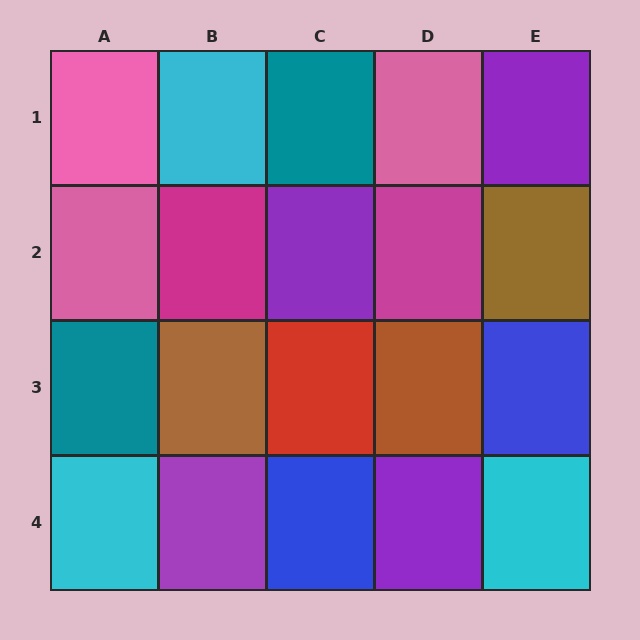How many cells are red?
1 cell is red.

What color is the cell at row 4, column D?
Purple.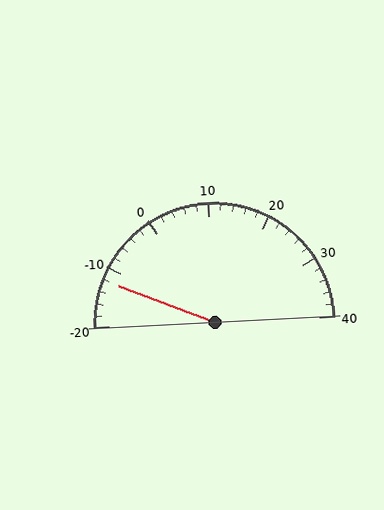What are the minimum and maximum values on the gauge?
The gauge ranges from -20 to 40.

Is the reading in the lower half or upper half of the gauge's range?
The reading is in the lower half of the range (-20 to 40).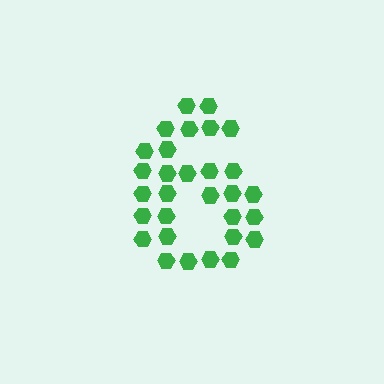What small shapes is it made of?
It is made of small hexagons.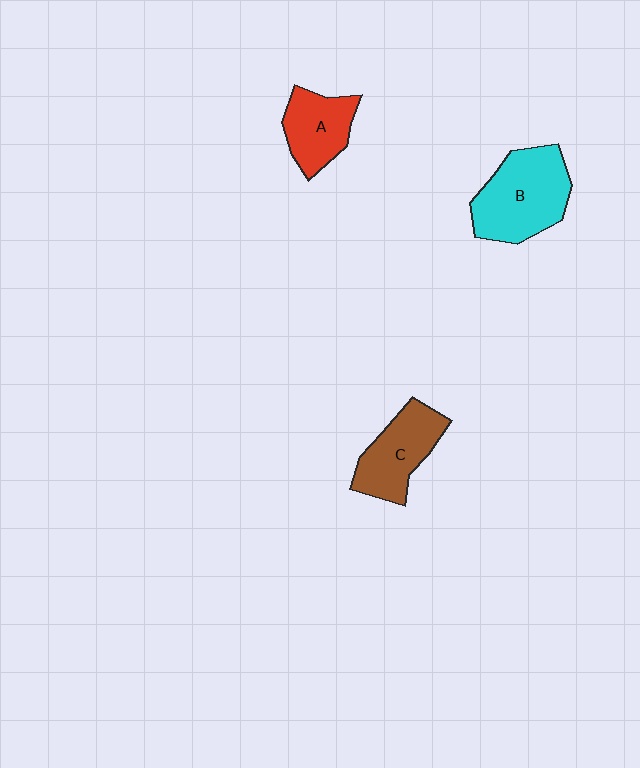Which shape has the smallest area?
Shape A (red).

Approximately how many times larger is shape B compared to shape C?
Approximately 1.3 times.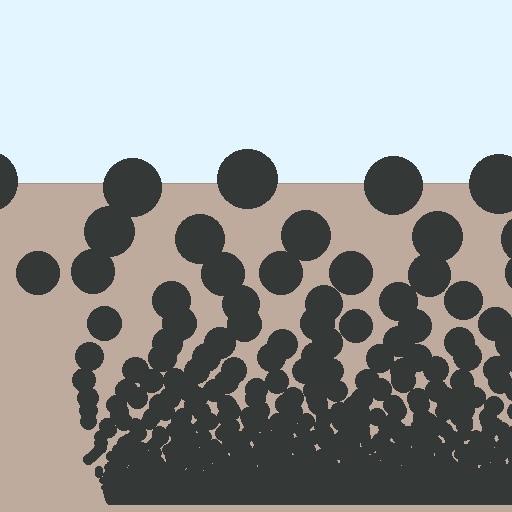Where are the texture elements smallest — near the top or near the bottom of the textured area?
Near the bottom.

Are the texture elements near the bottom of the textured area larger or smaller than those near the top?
Smaller. The gradient is inverted — elements near the bottom are smaller and denser.